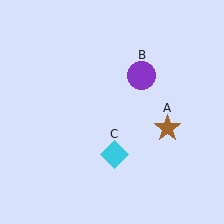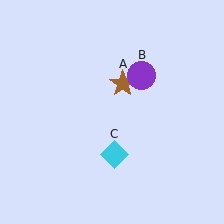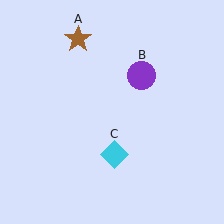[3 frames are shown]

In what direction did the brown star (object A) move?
The brown star (object A) moved up and to the left.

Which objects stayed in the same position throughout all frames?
Purple circle (object B) and cyan diamond (object C) remained stationary.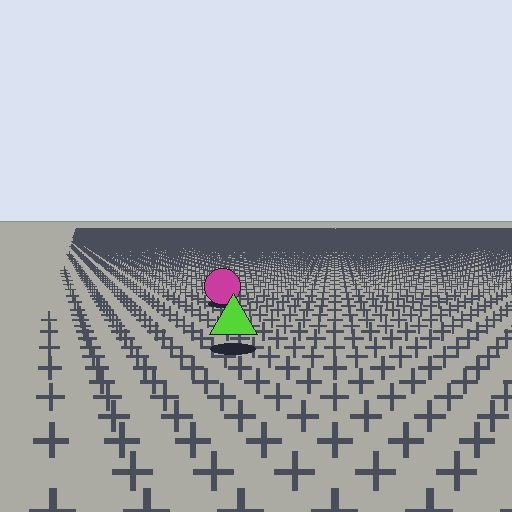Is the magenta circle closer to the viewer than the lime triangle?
No. The lime triangle is closer — you can tell from the texture gradient: the ground texture is coarser near it.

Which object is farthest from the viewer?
The magenta circle is farthest from the viewer. It appears smaller and the ground texture around it is denser.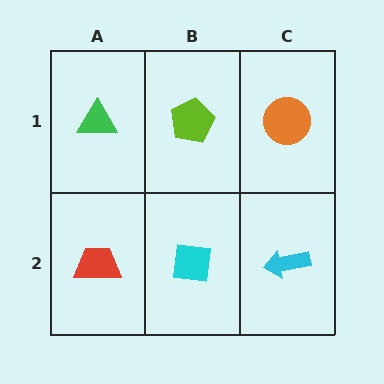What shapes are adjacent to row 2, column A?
A green triangle (row 1, column A), a cyan square (row 2, column B).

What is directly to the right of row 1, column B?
An orange circle.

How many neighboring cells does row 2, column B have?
3.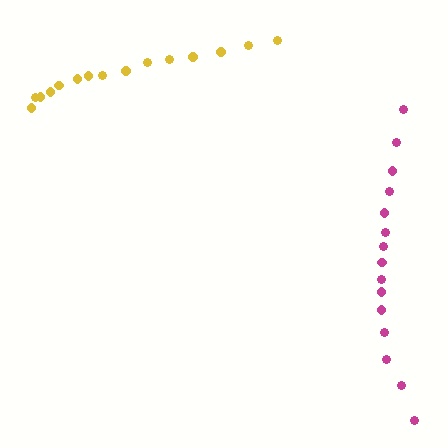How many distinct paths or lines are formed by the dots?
There are 2 distinct paths.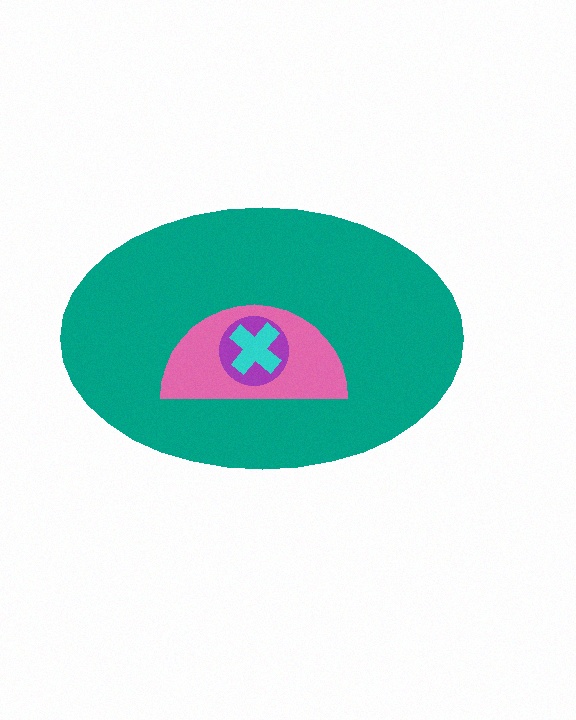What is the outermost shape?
The teal ellipse.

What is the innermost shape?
The cyan cross.